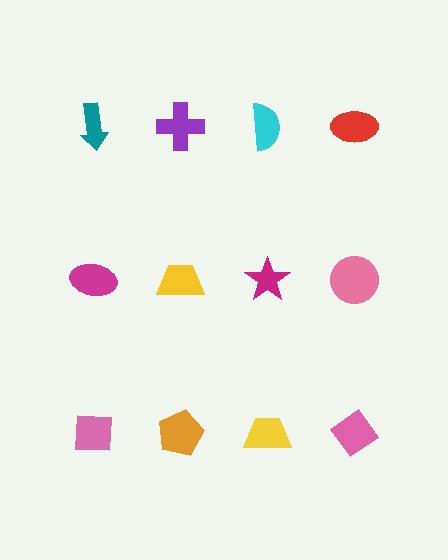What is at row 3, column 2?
An orange pentagon.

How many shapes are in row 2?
4 shapes.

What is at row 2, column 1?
A magenta ellipse.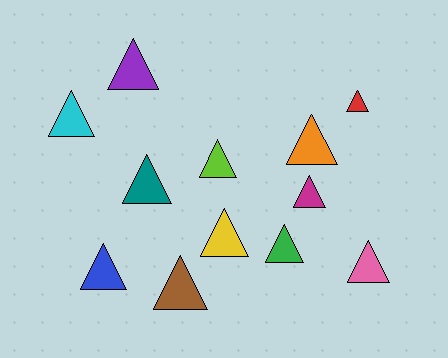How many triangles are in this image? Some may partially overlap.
There are 12 triangles.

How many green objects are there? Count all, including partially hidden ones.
There is 1 green object.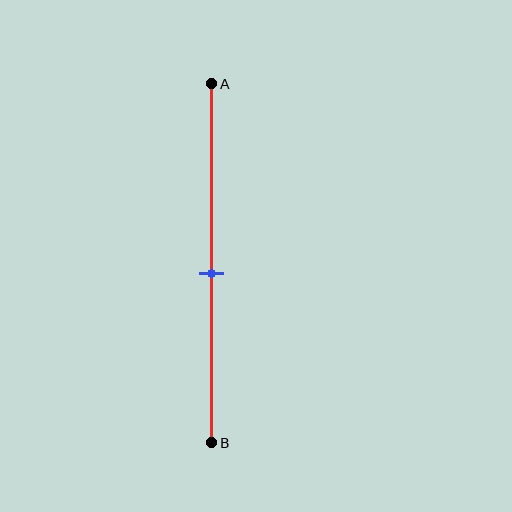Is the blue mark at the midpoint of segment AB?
Yes, the mark is approximately at the midpoint.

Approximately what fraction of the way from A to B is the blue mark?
The blue mark is approximately 55% of the way from A to B.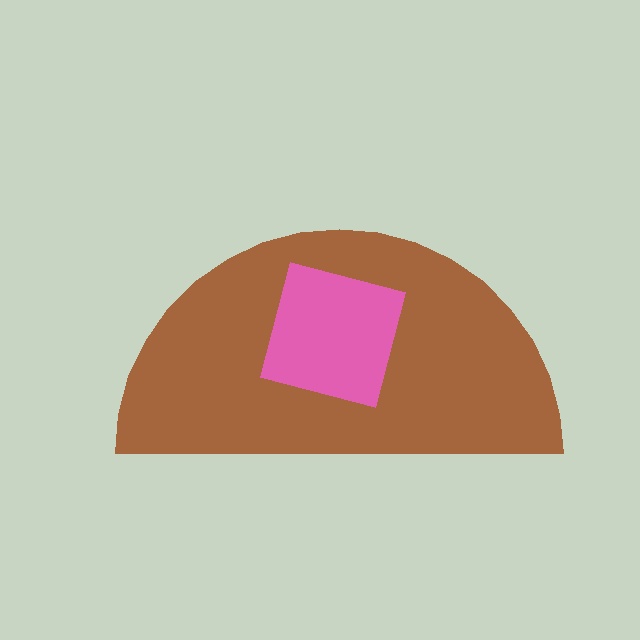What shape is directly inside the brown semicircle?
The pink square.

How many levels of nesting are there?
2.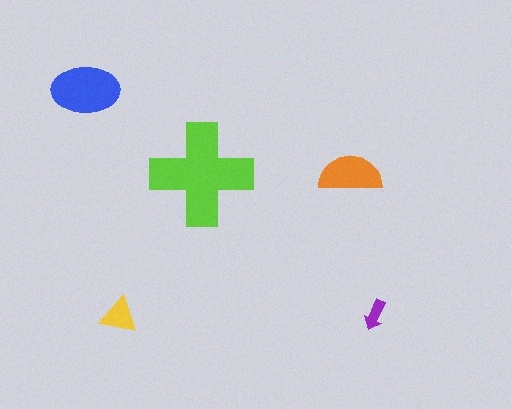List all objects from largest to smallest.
The lime cross, the blue ellipse, the orange semicircle, the yellow triangle, the purple arrow.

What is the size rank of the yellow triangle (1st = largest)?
4th.